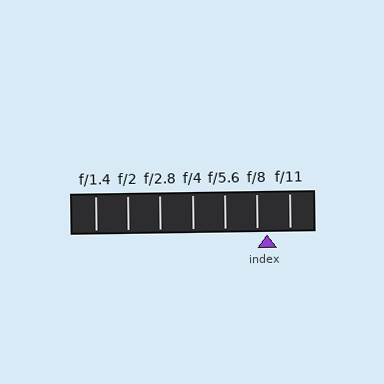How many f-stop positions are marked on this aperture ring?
There are 7 f-stop positions marked.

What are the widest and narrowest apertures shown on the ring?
The widest aperture shown is f/1.4 and the narrowest is f/11.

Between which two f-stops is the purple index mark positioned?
The index mark is between f/8 and f/11.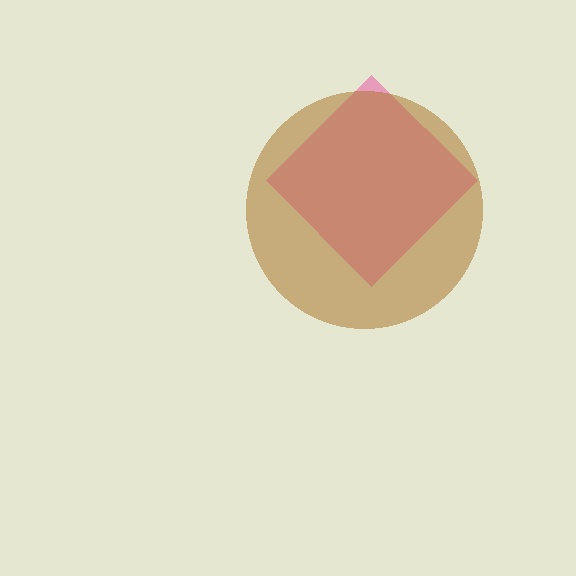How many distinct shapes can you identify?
There are 2 distinct shapes: a pink diamond, a brown circle.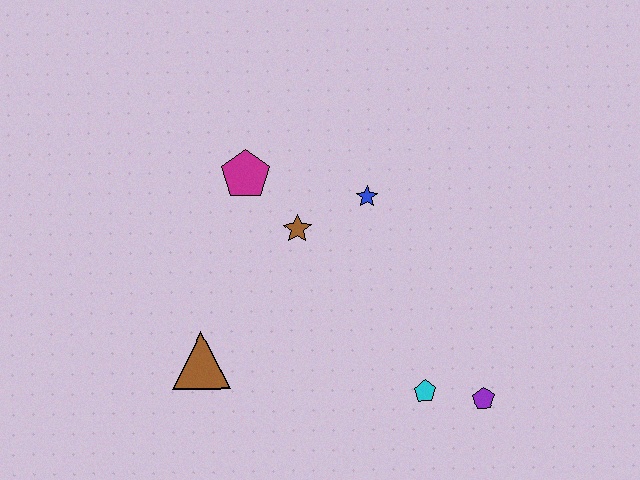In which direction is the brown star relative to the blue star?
The brown star is to the left of the blue star.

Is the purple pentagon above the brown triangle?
No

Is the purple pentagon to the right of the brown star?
Yes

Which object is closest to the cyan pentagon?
The purple pentagon is closest to the cyan pentagon.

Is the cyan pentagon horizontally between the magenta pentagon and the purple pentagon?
Yes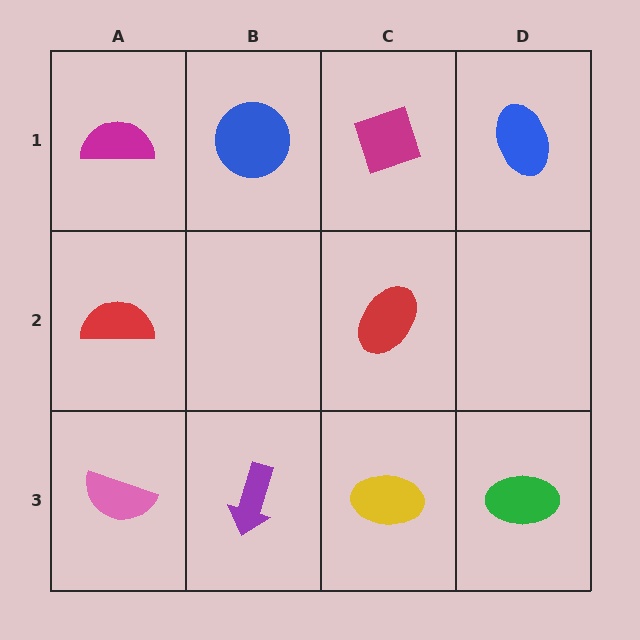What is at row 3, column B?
A purple arrow.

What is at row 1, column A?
A magenta semicircle.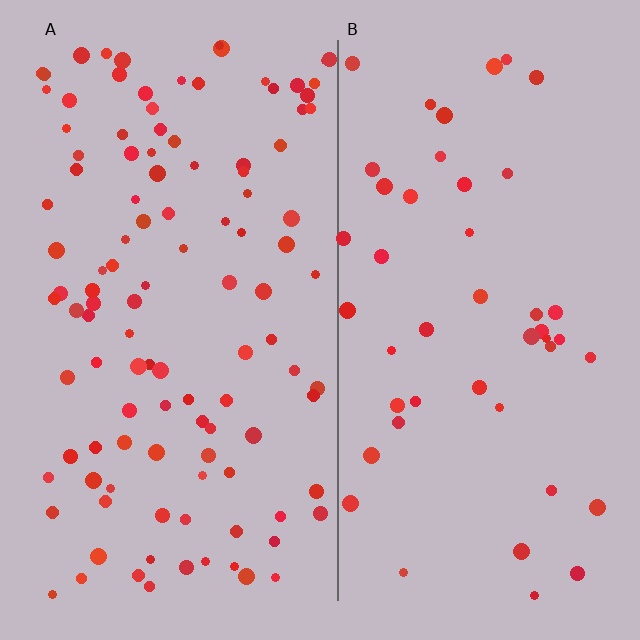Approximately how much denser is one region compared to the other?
Approximately 2.4× — region A over region B.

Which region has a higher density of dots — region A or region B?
A (the left).